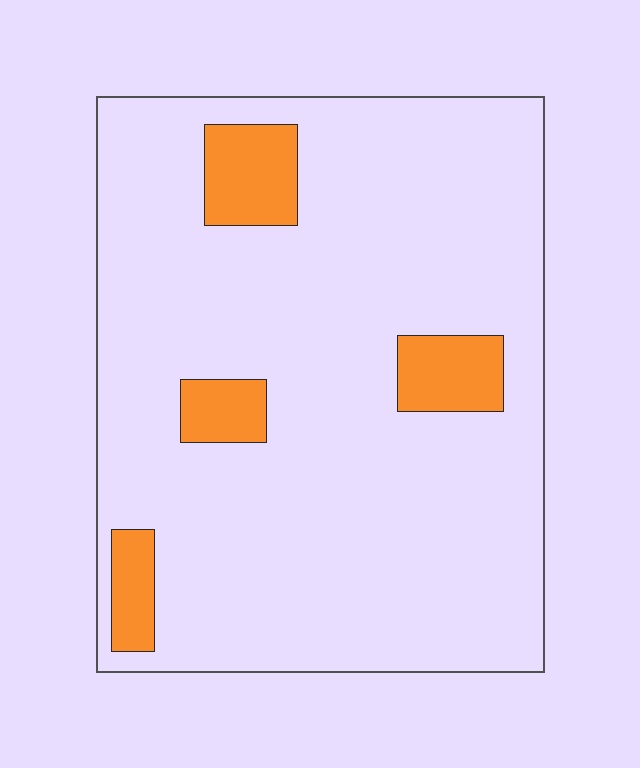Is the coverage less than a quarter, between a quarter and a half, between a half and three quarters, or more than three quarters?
Less than a quarter.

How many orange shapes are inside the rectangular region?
4.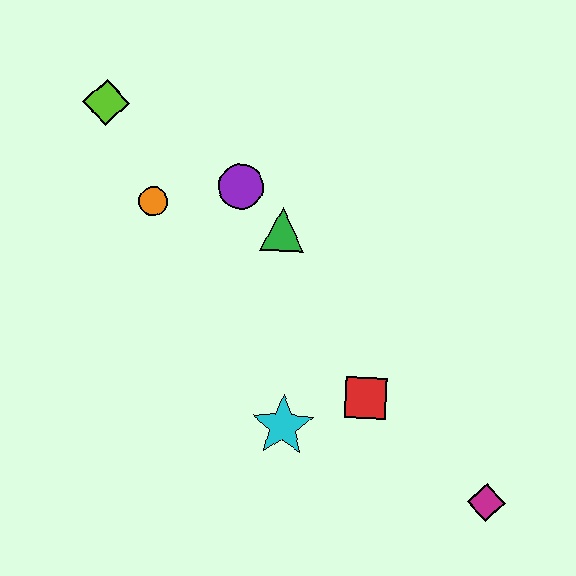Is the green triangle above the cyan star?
Yes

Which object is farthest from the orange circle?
The magenta diamond is farthest from the orange circle.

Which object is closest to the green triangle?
The purple circle is closest to the green triangle.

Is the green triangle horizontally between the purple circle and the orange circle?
No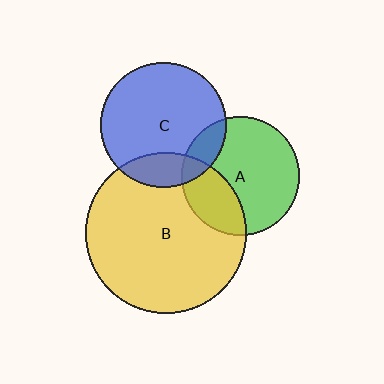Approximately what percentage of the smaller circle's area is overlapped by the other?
Approximately 30%.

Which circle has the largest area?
Circle B (yellow).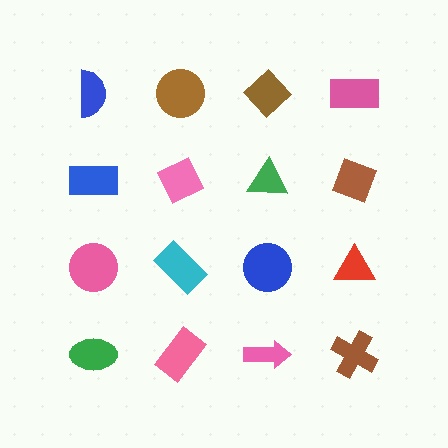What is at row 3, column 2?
A cyan rectangle.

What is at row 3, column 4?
A red triangle.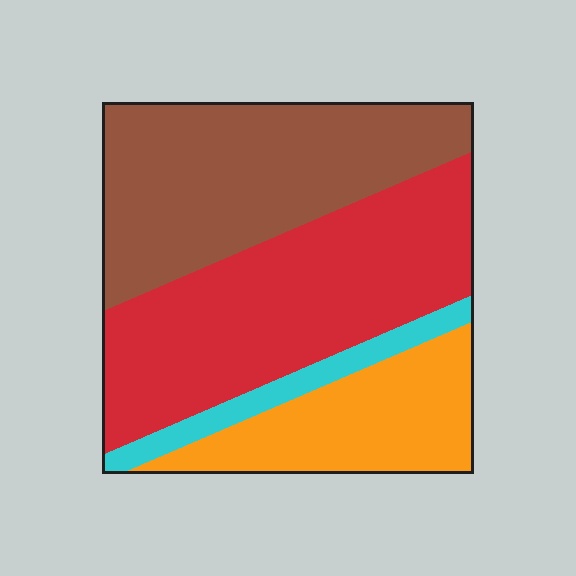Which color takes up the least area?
Cyan, at roughly 5%.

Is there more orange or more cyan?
Orange.